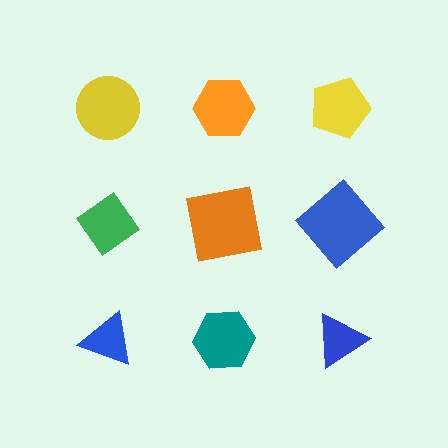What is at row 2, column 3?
A blue diamond.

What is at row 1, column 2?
An orange hexagon.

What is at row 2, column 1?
A green diamond.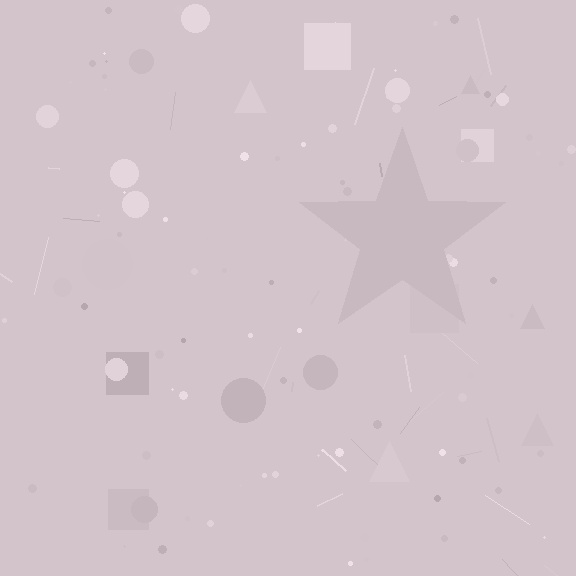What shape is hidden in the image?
A star is hidden in the image.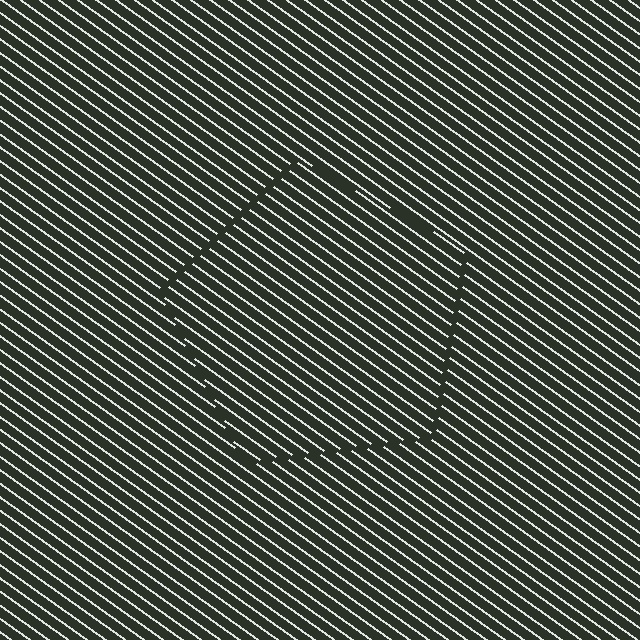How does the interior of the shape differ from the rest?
The interior of the shape contains the same grating, shifted by half a period — the contour is defined by the phase discontinuity where line-ends from the inner and outer gratings abut.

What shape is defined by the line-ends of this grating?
An illusory pentagon. The interior of the shape contains the same grating, shifted by half a period — the contour is defined by the phase discontinuity where line-ends from the inner and outer gratings abut.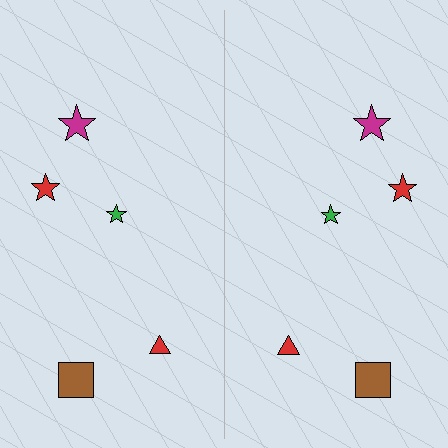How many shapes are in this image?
There are 10 shapes in this image.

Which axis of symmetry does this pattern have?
The pattern has a vertical axis of symmetry running through the center of the image.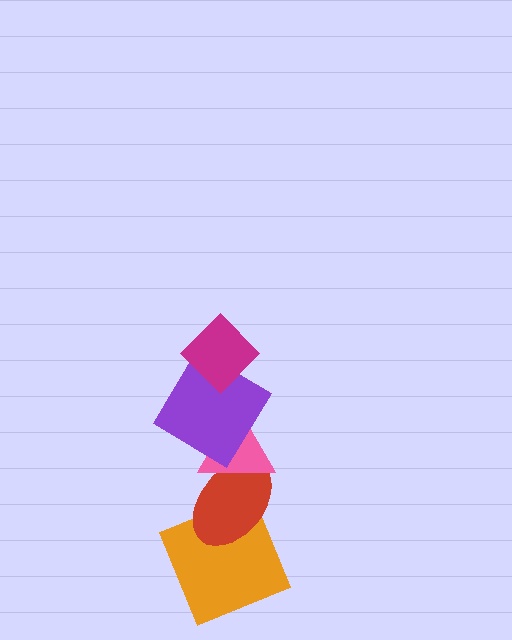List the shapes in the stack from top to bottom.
From top to bottom: the magenta diamond, the purple diamond, the pink triangle, the red ellipse, the orange square.